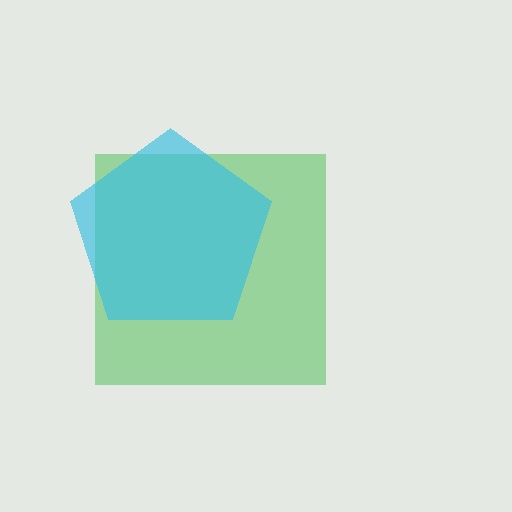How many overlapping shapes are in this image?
There are 2 overlapping shapes in the image.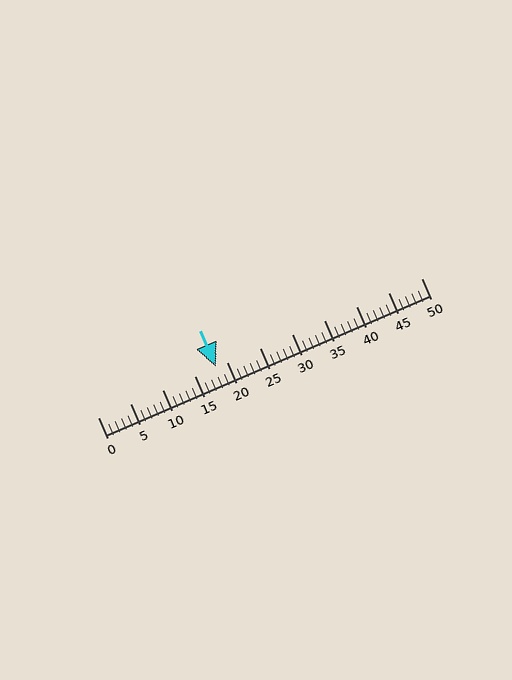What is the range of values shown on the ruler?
The ruler shows values from 0 to 50.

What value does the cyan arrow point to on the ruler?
The cyan arrow points to approximately 18.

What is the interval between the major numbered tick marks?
The major tick marks are spaced 5 units apart.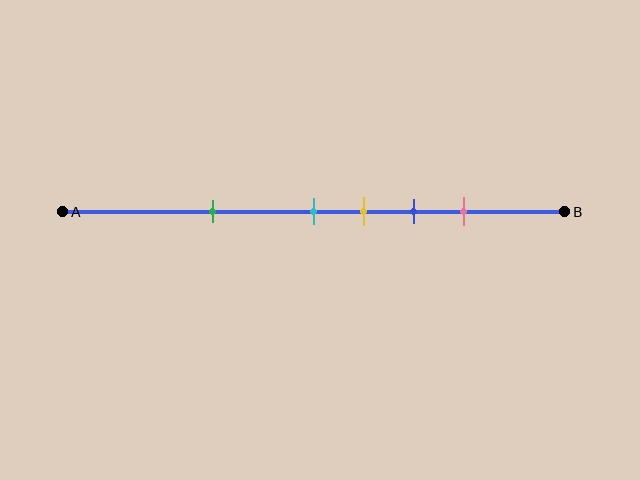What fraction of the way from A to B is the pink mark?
The pink mark is approximately 80% (0.8) of the way from A to B.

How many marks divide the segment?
There are 5 marks dividing the segment.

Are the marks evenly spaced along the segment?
No, the marks are not evenly spaced.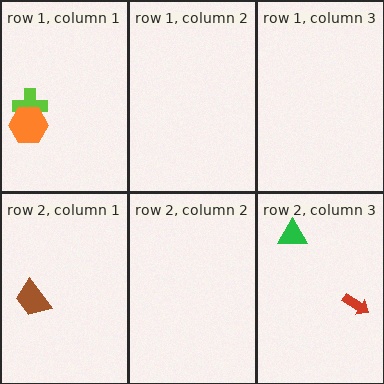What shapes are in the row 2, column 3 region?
The red arrow, the green triangle.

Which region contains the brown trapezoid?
The row 2, column 1 region.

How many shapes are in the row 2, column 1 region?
1.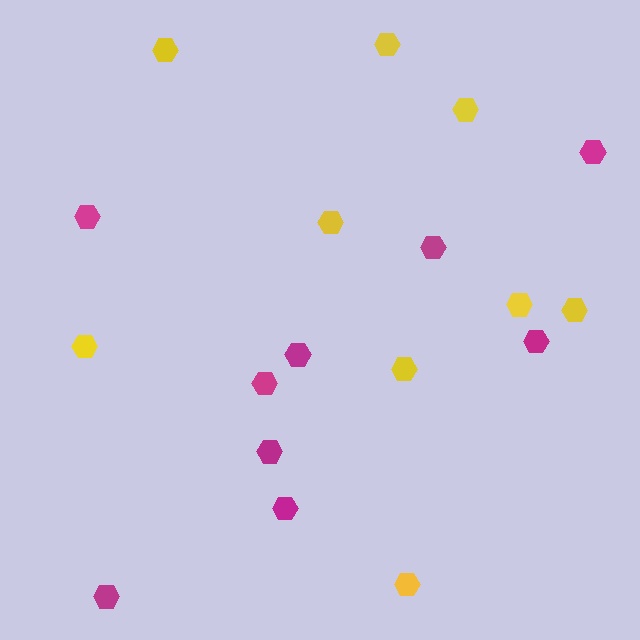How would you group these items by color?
There are 2 groups: one group of yellow hexagons (9) and one group of magenta hexagons (9).